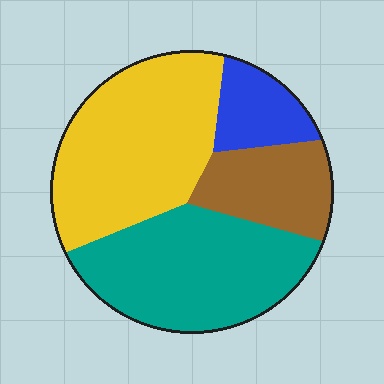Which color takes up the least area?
Blue, at roughly 10%.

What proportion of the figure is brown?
Brown takes up about one sixth (1/6) of the figure.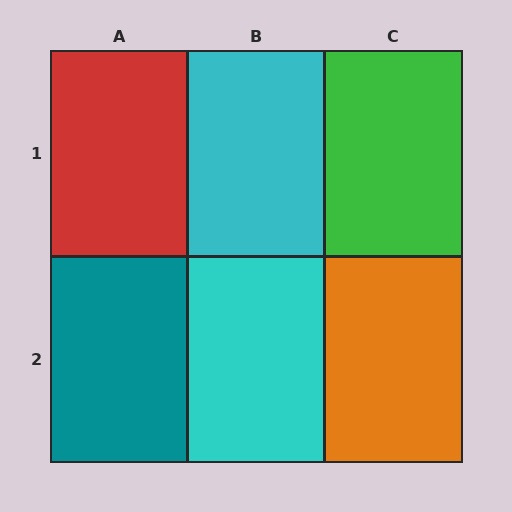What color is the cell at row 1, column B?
Cyan.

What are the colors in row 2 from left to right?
Teal, cyan, orange.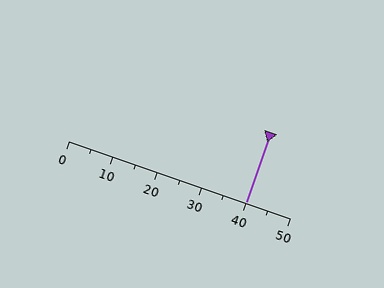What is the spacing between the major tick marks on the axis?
The major ticks are spaced 10 apart.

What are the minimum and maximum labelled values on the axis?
The axis runs from 0 to 50.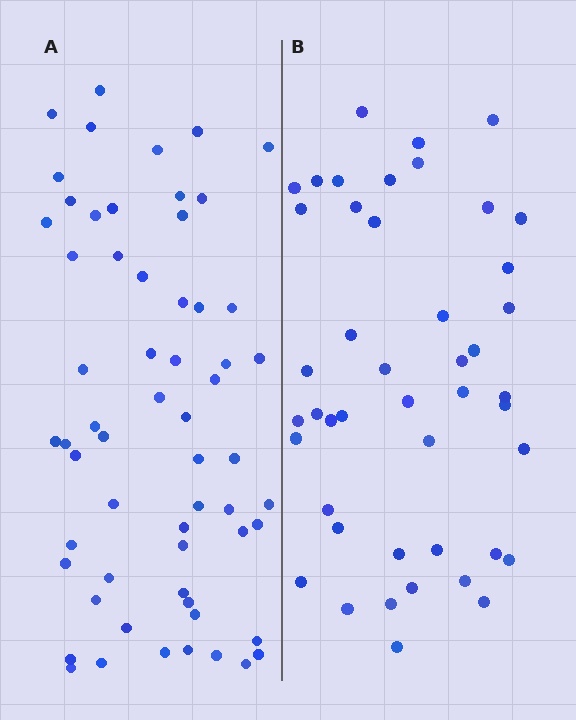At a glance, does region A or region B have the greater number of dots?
Region A (the left region) has more dots.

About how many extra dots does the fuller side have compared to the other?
Region A has approximately 15 more dots than region B.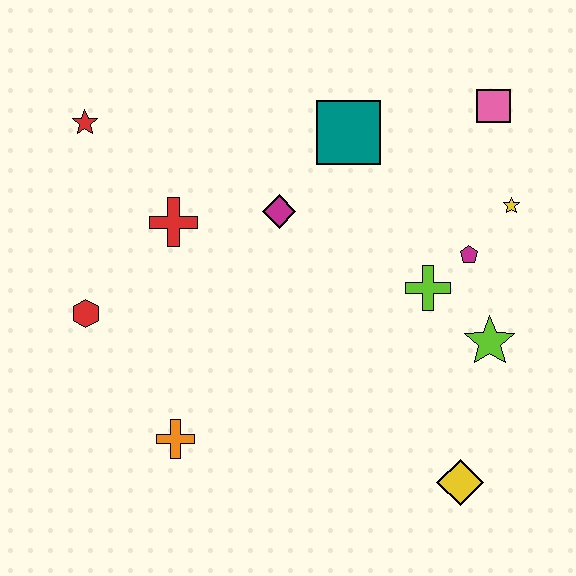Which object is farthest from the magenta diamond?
The yellow diamond is farthest from the magenta diamond.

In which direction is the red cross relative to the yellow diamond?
The red cross is to the left of the yellow diamond.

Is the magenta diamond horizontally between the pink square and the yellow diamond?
No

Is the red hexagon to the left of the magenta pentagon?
Yes